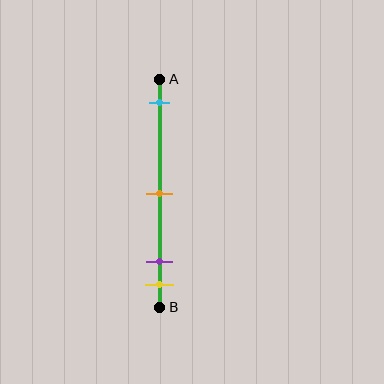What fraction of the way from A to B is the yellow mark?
The yellow mark is approximately 90% (0.9) of the way from A to B.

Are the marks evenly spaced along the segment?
No, the marks are not evenly spaced.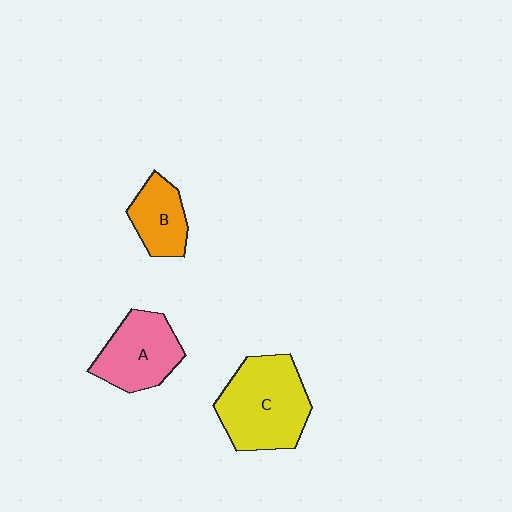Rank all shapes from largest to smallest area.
From largest to smallest: C (yellow), A (pink), B (orange).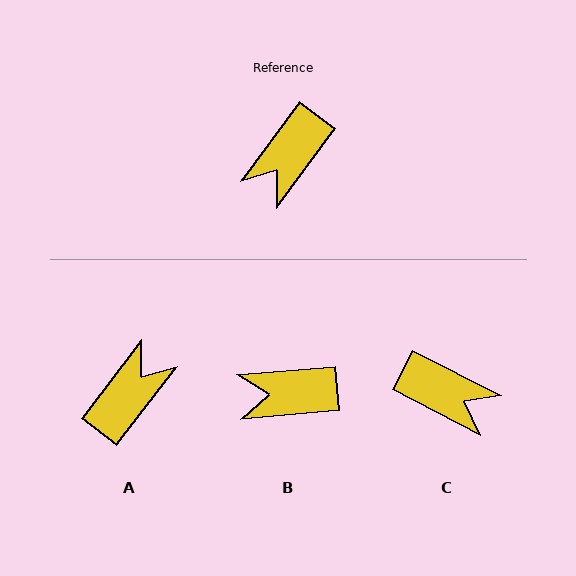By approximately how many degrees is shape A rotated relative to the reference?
Approximately 179 degrees counter-clockwise.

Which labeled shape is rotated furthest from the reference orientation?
A, about 179 degrees away.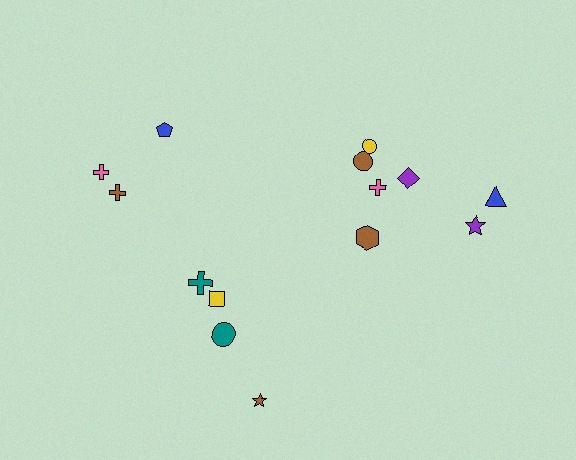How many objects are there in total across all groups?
There are 14 objects.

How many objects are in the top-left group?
There are 3 objects.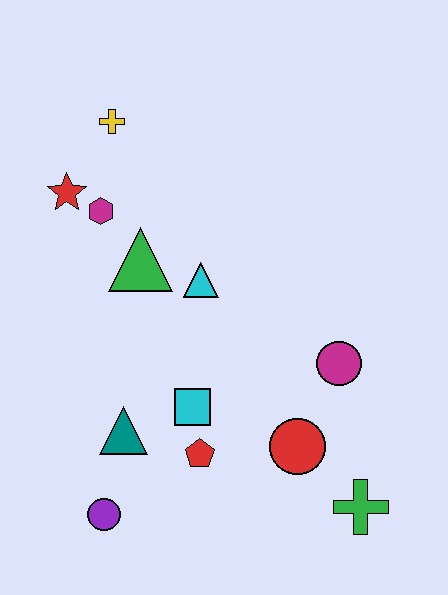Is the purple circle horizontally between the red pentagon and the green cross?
No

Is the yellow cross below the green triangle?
No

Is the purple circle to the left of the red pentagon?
Yes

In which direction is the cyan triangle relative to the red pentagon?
The cyan triangle is above the red pentagon.